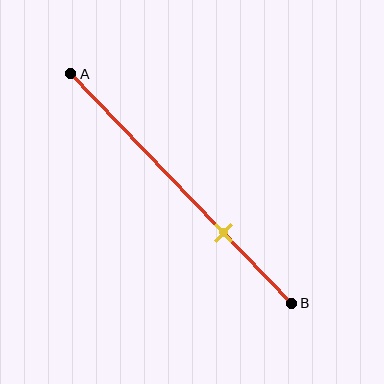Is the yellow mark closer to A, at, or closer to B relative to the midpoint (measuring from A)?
The yellow mark is closer to point B than the midpoint of segment AB.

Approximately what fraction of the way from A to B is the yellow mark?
The yellow mark is approximately 70% of the way from A to B.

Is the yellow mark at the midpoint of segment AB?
No, the mark is at about 70% from A, not at the 50% midpoint.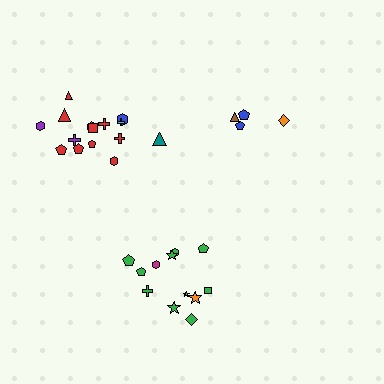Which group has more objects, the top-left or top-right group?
The top-left group.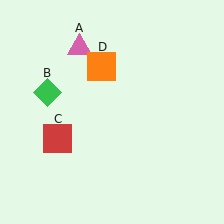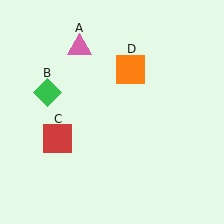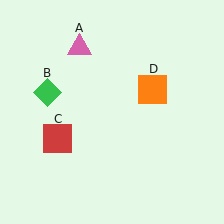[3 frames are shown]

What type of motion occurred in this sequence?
The orange square (object D) rotated clockwise around the center of the scene.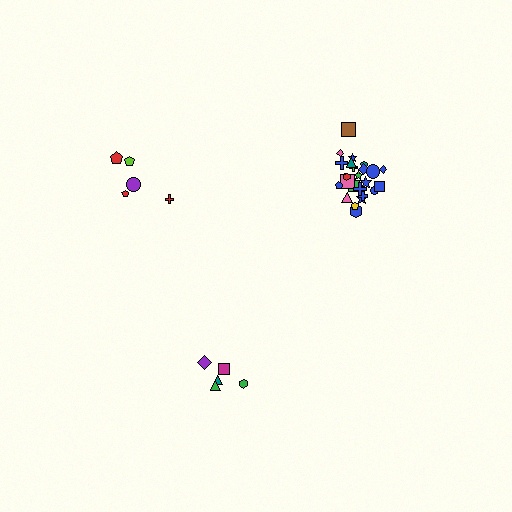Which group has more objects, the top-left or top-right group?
The top-right group.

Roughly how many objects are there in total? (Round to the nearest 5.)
Roughly 35 objects in total.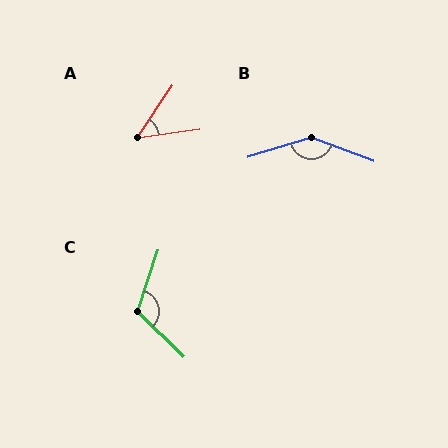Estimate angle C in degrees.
Approximately 116 degrees.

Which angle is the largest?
B, at approximately 142 degrees.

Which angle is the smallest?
A, at approximately 48 degrees.